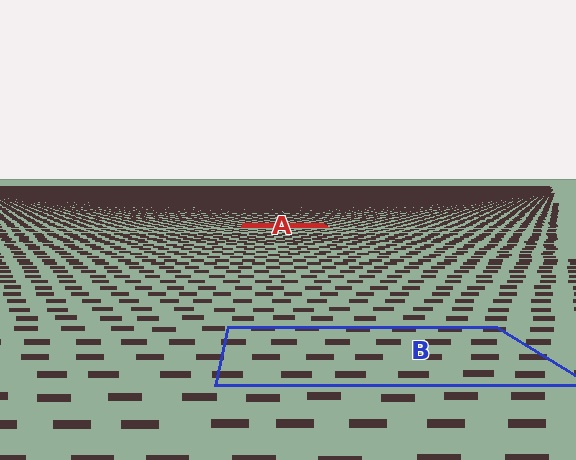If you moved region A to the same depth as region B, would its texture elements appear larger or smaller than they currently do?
They would appear larger. At a closer depth, the same texture elements are projected at a bigger on-screen size.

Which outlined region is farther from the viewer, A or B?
Region A is farther from the viewer — the texture elements inside it appear smaller and more densely packed.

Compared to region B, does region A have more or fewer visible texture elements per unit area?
Region A has more texture elements per unit area — they are packed more densely because it is farther away.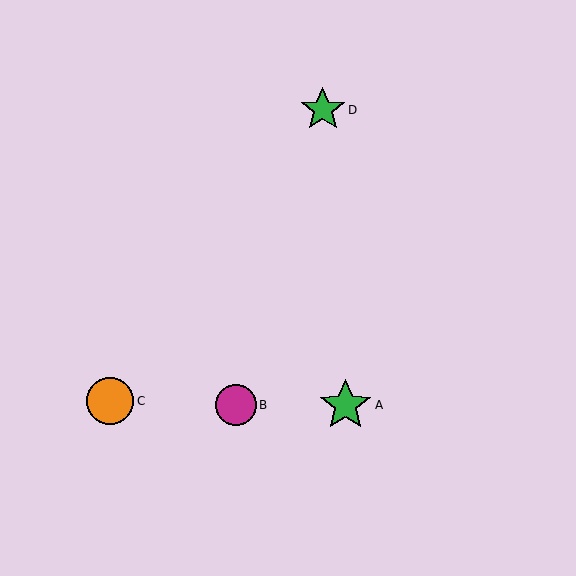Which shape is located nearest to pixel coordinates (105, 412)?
The orange circle (labeled C) at (110, 401) is nearest to that location.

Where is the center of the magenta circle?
The center of the magenta circle is at (236, 405).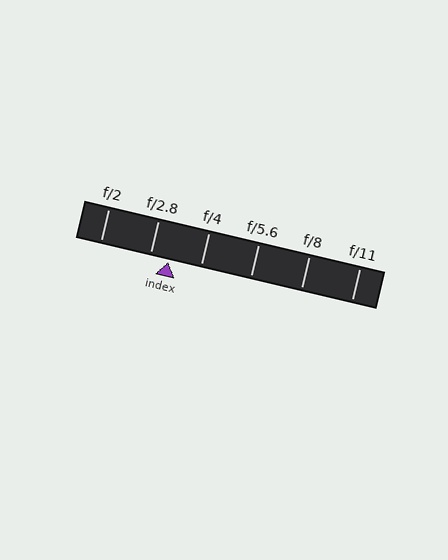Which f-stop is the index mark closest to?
The index mark is closest to f/2.8.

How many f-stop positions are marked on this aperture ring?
There are 6 f-stop positions marked.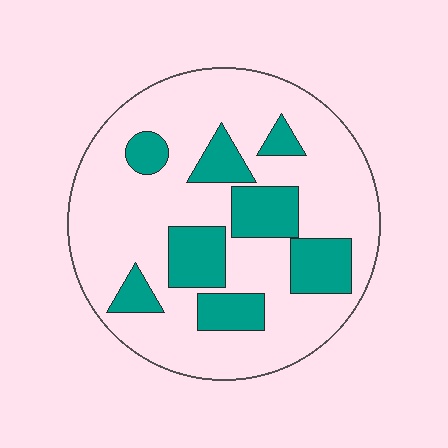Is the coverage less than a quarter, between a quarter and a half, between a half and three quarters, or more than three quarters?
Between a quarter and a half.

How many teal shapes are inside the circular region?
8.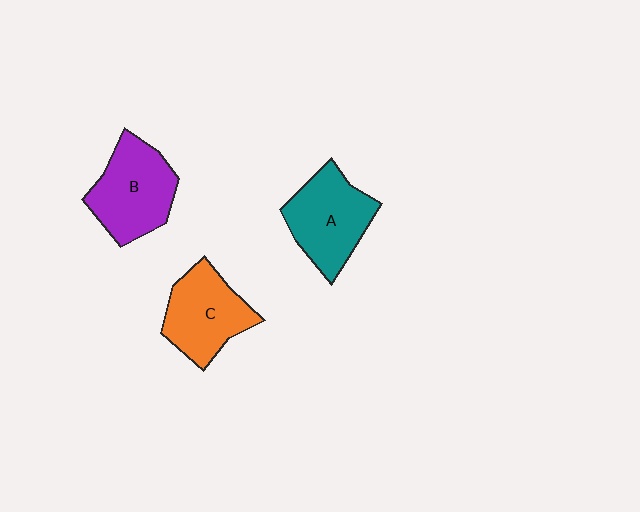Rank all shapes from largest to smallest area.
From largest to smallest: B (purple), A (teal), C (orange).